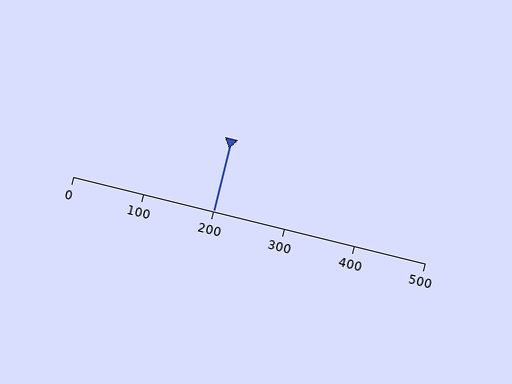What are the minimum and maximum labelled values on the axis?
The axis runs from 0 to 500.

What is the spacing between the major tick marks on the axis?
The major ticks are spaced 100 apart.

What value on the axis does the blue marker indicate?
The marker indicates approximately 200.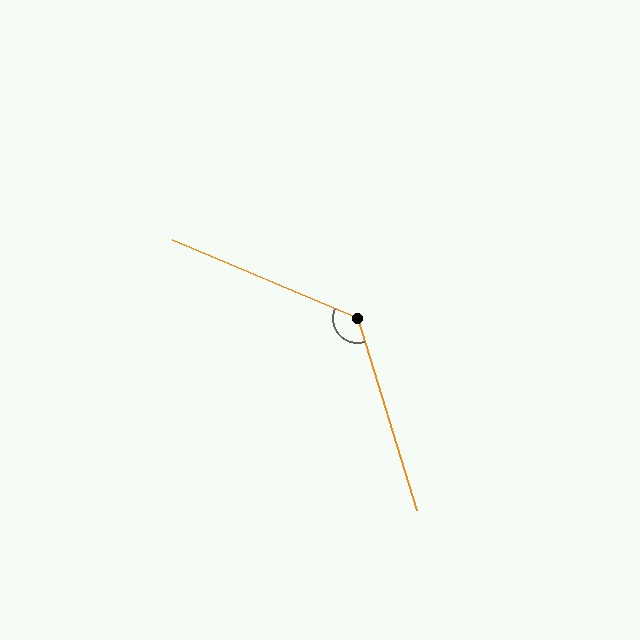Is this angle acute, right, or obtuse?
It is obtuse.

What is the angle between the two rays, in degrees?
Approximately 130 degrees.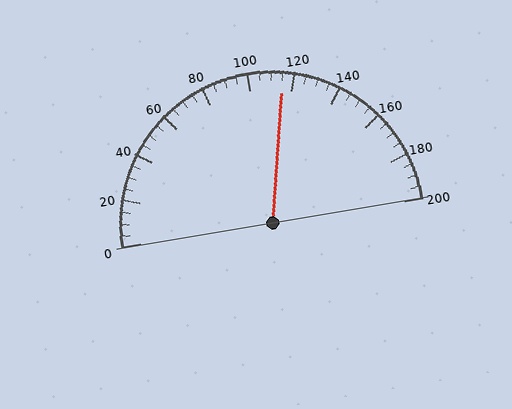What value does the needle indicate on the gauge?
The needle indicates approximately 115.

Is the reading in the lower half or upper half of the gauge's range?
The reading is in the upper half of the range (0 to 200).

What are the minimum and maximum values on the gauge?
The gauge ranges from 0 to 200.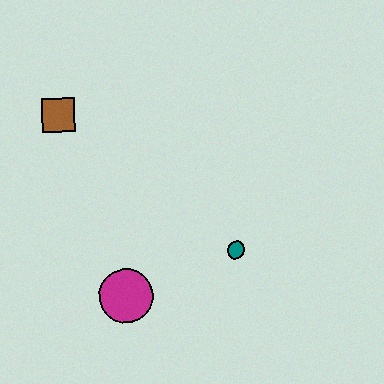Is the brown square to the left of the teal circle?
Yes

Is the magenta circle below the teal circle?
Yes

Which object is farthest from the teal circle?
The brown square is farthest from the teal circle.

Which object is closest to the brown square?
The magenta circle is closest to the brown square.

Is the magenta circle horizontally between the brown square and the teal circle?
Yes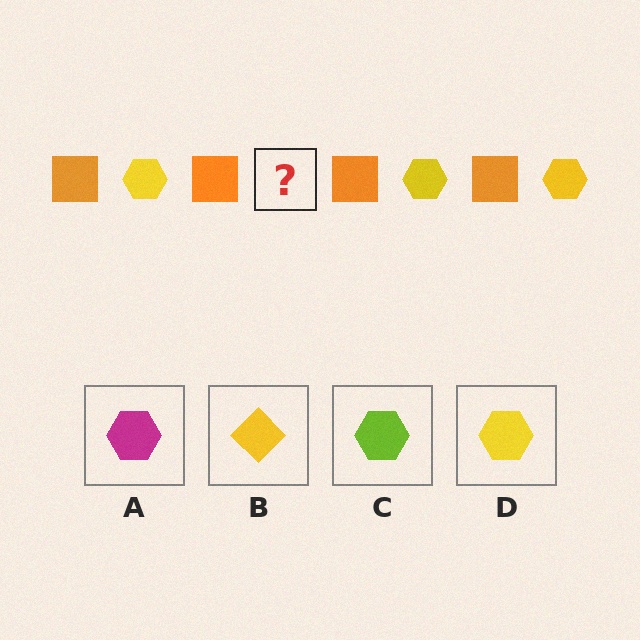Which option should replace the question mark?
Option D.